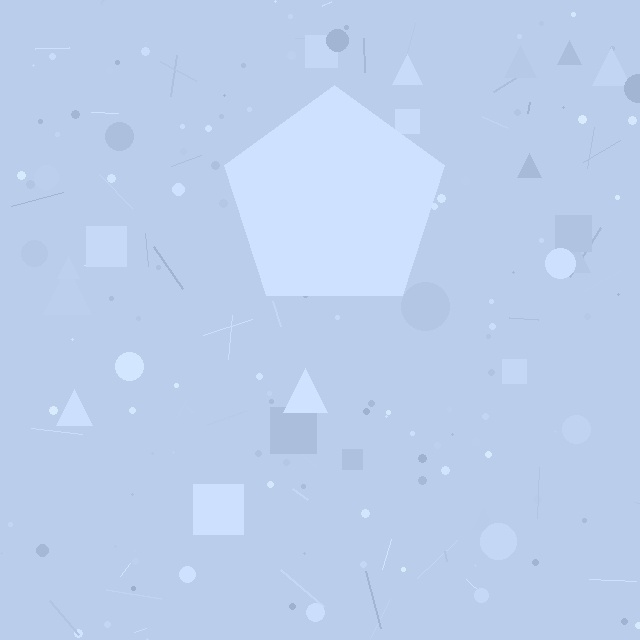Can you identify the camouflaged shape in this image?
The camouflaged shape is a pentagon.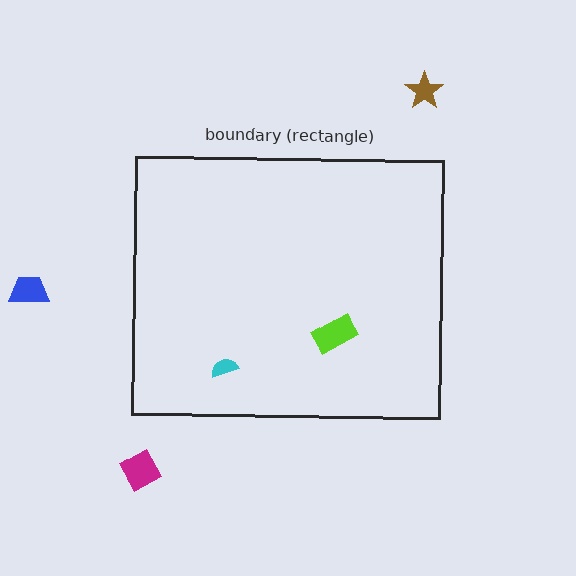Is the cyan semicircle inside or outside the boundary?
Inside.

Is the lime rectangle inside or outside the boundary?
Inside.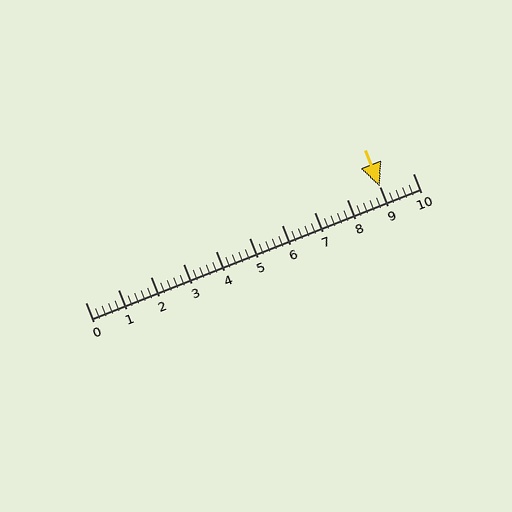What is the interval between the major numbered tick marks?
The major tick marks are spaced 1 units apart.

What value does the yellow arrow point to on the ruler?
The yellow arrow points to approximately 9.0.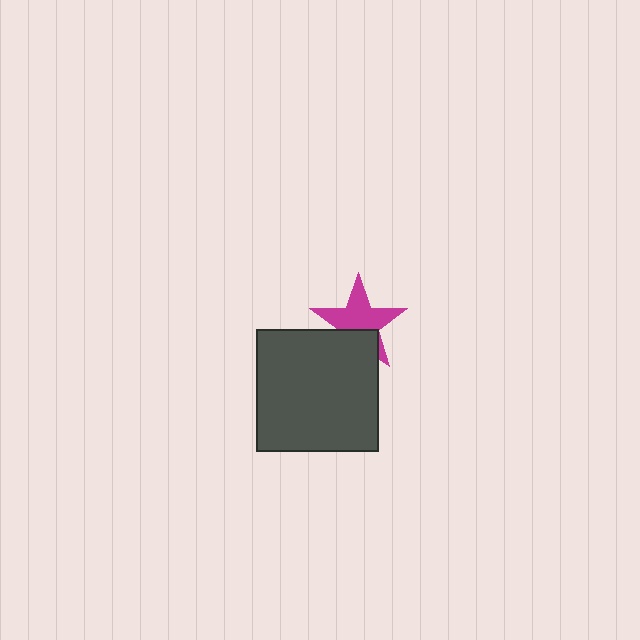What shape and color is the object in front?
The object in front is a dark gray square.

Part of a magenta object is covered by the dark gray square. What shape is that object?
It is a star.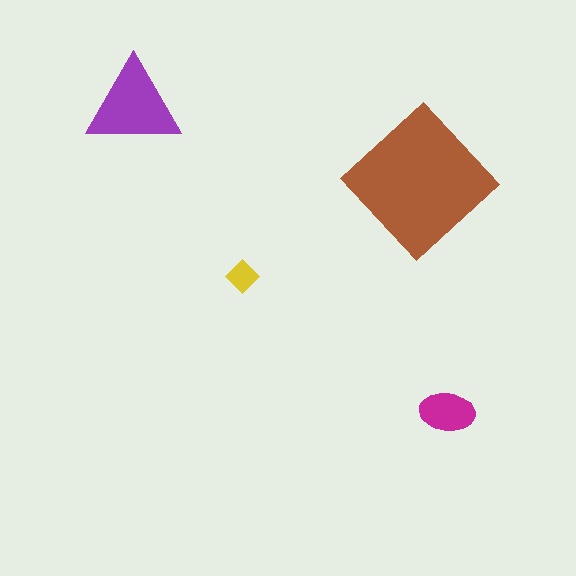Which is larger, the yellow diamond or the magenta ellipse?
The magenta ellipse.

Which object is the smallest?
The yellow diamond.